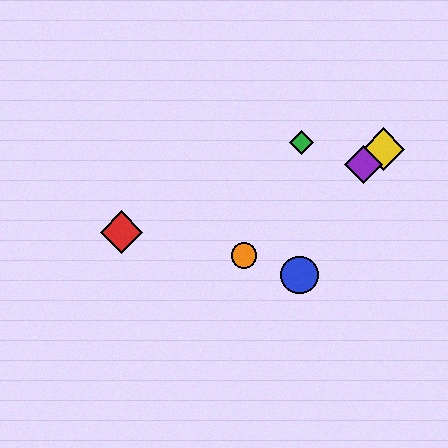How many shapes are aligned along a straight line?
3 shapes (the yellow diamond, the purple diamond, the orange circle) are aligned along a straight line.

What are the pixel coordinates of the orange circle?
The orange circle is at (244, 256).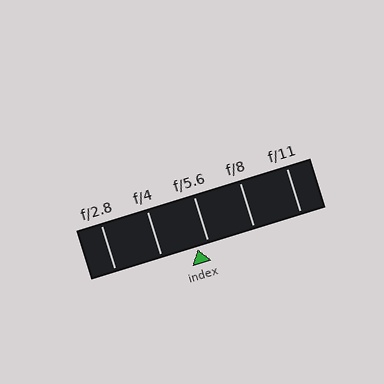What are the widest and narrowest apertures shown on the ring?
The widest aperture shown is f/2.8 and the narrowest is f/11.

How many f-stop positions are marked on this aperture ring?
There are 5 f-stop positions marked.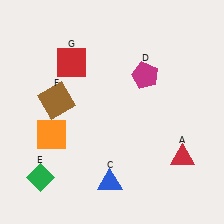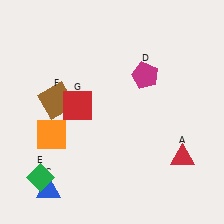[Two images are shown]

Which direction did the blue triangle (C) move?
The blue triangle (C) moved left.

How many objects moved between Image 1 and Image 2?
2 objects moved between the two images.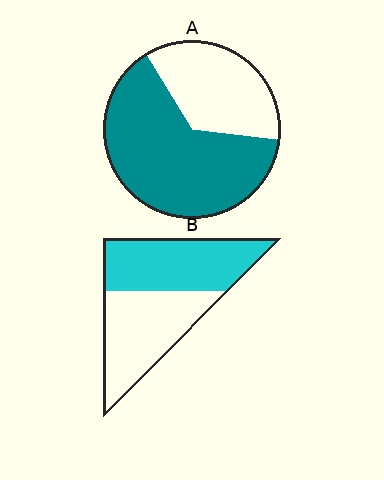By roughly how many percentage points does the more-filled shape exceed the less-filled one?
By roughly 15 percentage points (A over B).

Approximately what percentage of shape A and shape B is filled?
A is approximately 65% and B is approximately 50%.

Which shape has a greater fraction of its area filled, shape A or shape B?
Shape A.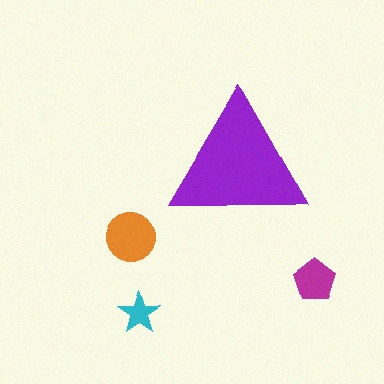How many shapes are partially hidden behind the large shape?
0 shapes are partially hidden.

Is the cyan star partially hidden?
No, the cyan star is fully visible.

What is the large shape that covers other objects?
A purple triangle.